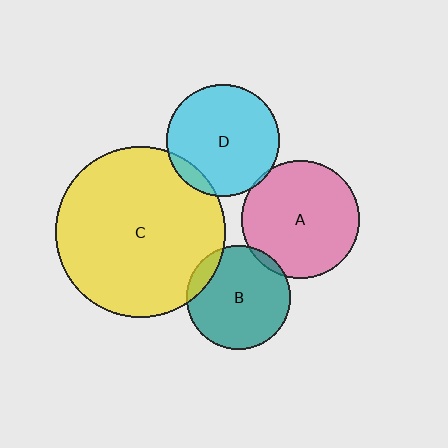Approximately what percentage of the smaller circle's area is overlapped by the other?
Approximately 10%.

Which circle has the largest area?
Circle C (yellow).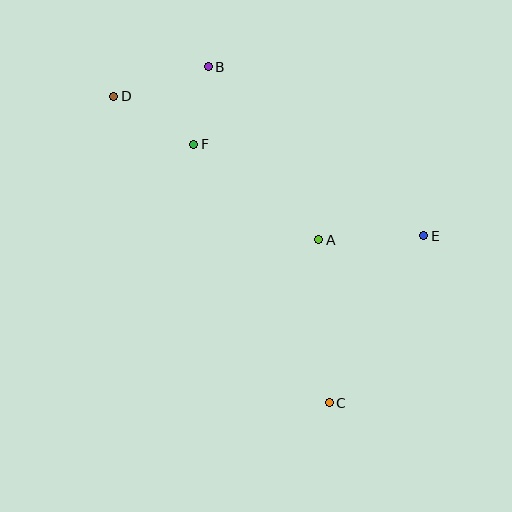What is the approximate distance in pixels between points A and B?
The distance between A and B is approximately 205 pixels.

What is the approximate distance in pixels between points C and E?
The distance between C and E is approximately 192 pixels.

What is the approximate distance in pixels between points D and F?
The distance between D and F is approximately 93 pixels.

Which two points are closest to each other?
Points B and F are closest to each other.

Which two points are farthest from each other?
Points C and D are farthest from each other.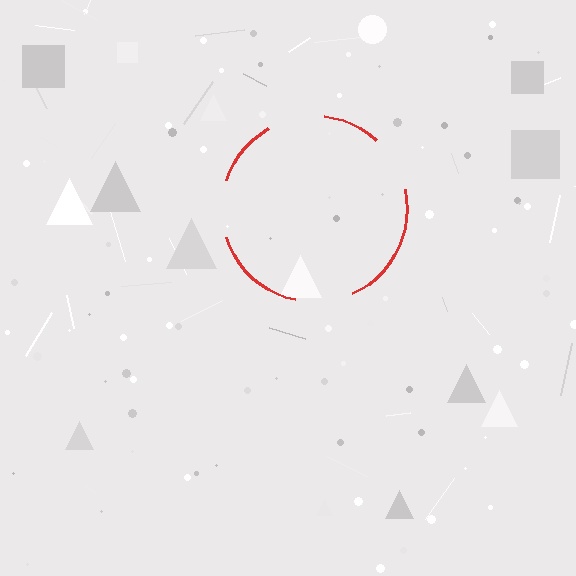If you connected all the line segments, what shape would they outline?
They would outline a circle.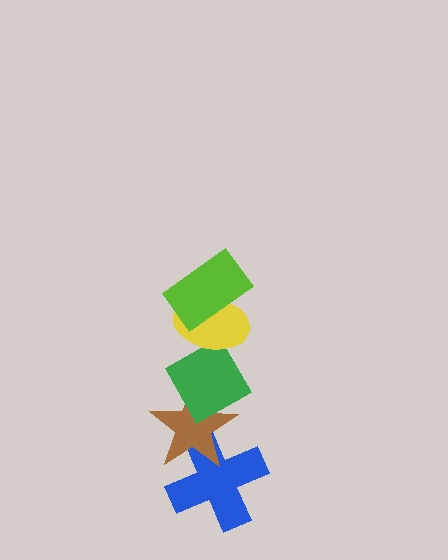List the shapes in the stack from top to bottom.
From top to bottom: the lime rectangle, the yellow ellipse, the green diamond, the brown star, the blue cross.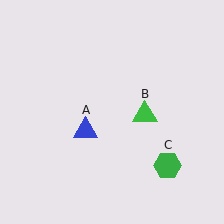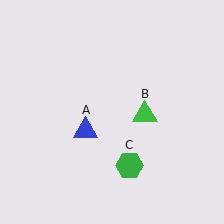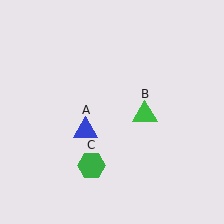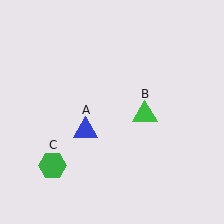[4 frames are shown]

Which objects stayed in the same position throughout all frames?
Blue triangle (object A) and green triangle (object B) remained stationary.